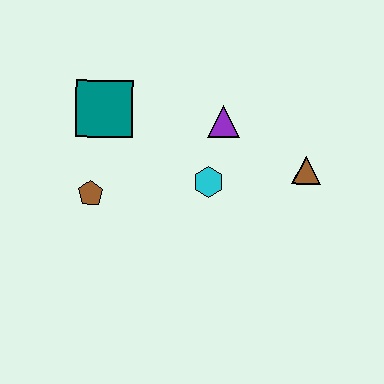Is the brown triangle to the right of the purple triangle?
Yes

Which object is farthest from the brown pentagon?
The brown triangle is farthest from the brown pentagon.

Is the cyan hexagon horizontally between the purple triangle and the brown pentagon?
Yes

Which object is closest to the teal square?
The brown pentagon is closest to the teal square.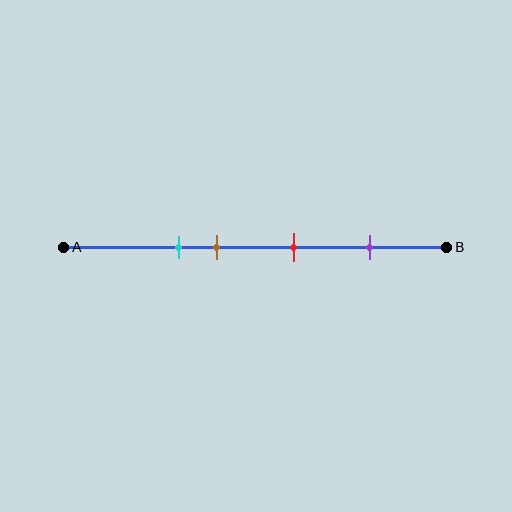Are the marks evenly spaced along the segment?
No, the marks are not evenly spaced.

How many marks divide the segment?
There are 4 marks dividing the segment.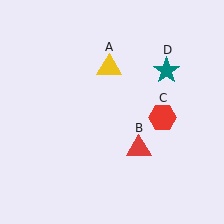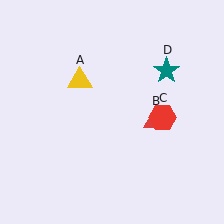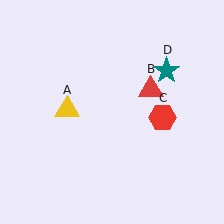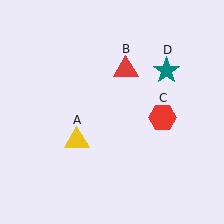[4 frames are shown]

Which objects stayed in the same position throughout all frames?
Red hexagon (object C) and teal star (object D) remained stationary.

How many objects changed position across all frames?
2 objects changed position: yellow triangle (object A), red triangle (object B).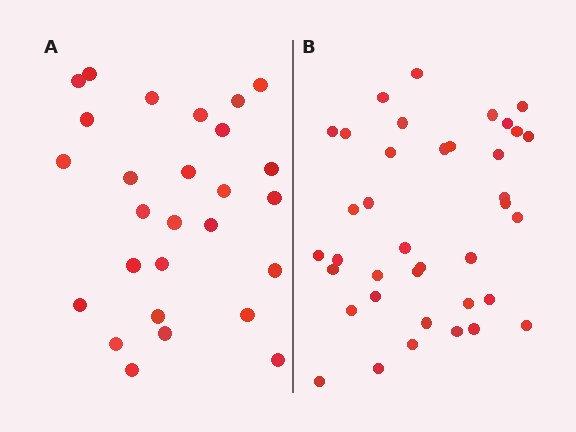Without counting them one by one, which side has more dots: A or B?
Region B (the right region) has more dots.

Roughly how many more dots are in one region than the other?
Region B has roughly 12 or so more dots than region A.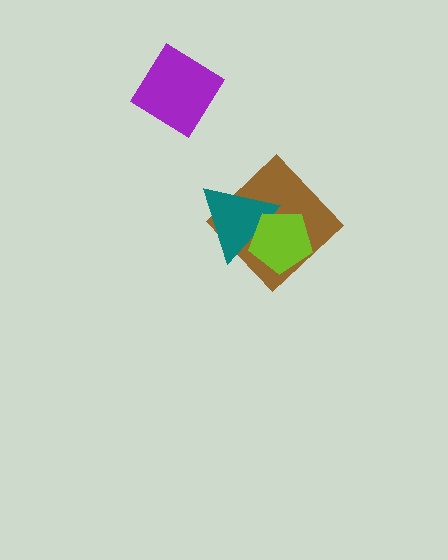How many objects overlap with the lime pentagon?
2 objects overlap with the lime pentagon.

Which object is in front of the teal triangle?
The lime pentagon is in front of the teal triangle.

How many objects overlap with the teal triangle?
2 objects overlap with the teal triangle.